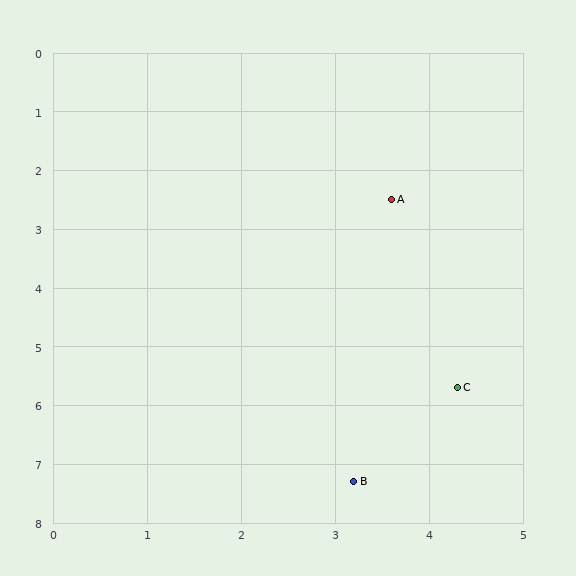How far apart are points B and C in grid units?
Points B and C are about 1.9 grid units apart.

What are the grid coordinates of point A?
Point A is at approximately (3.6, 2.5).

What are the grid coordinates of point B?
Point B is at approximately (3.2, 7.3).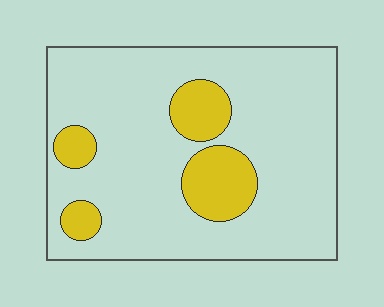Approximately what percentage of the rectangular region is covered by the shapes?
Approximately 15%.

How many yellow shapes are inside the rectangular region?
4.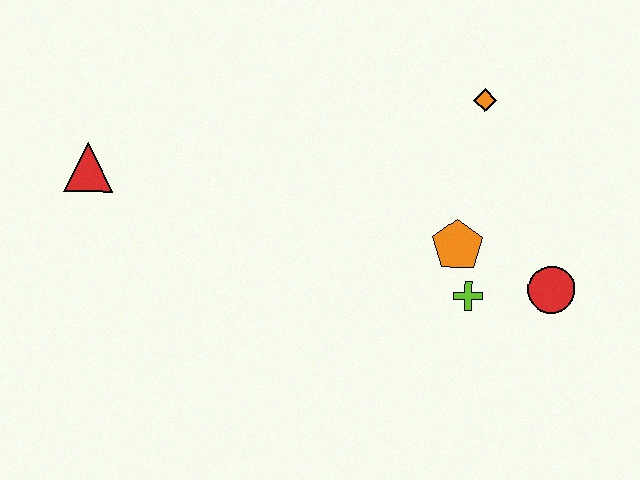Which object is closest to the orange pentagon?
The lime cross is closest to the orange pentagon.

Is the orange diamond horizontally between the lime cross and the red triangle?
No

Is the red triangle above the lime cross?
Yes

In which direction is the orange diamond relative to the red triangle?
The orange diamond is to the right of the red triangle.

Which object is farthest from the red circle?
The red triangle is farthest from the red circle.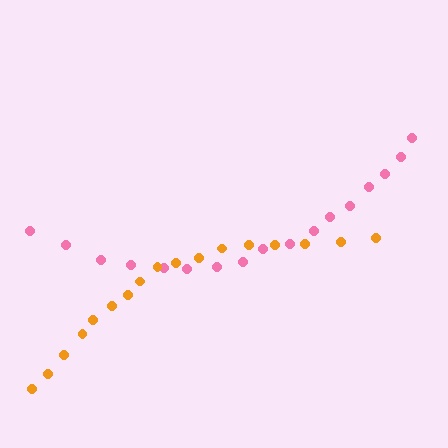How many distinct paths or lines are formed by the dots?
There are 2 distinct paths.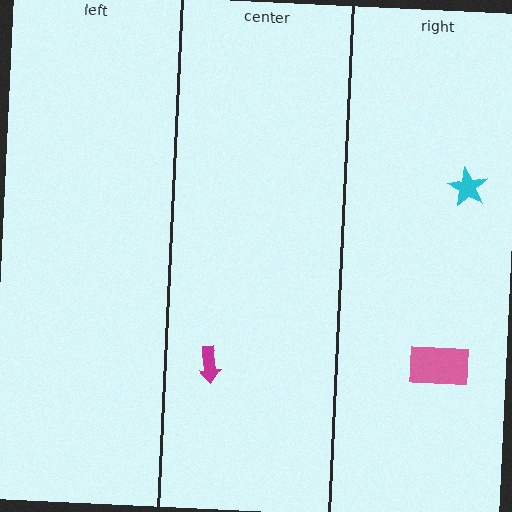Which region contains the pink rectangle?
The right region.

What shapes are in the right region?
The pink rectangle, the cyan star.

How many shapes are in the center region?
1.